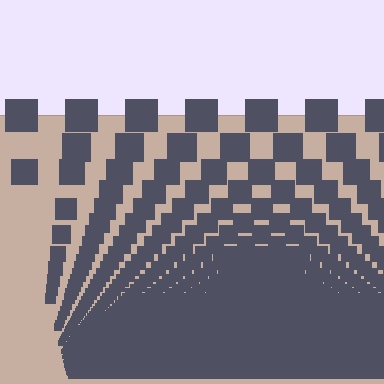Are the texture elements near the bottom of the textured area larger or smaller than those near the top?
Smaller. The gradient is inverted — elements near the bottom are smaller and denser.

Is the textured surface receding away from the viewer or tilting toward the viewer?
The surface appears to tilt toward the viewer. Texture elements get larger and sparser toward the top.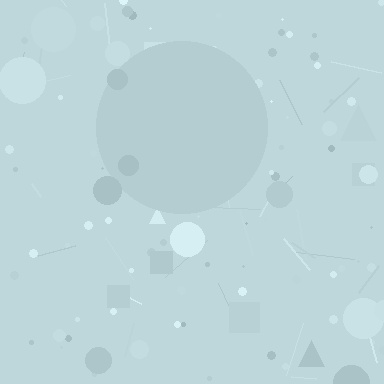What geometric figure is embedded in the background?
A circle is embedded in the background.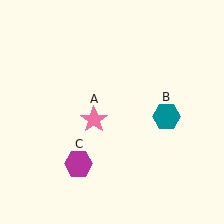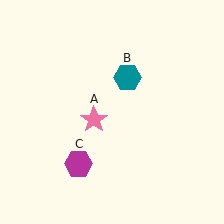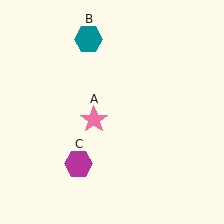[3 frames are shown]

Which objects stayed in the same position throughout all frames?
Pink star (object A) and magenta hexagon (object C) remained stationary.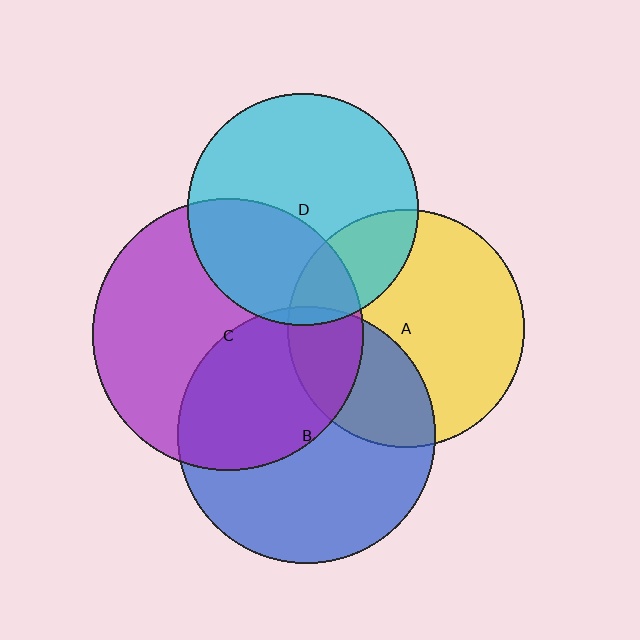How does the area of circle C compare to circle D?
Approximately 1.4 times.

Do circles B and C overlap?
Yes.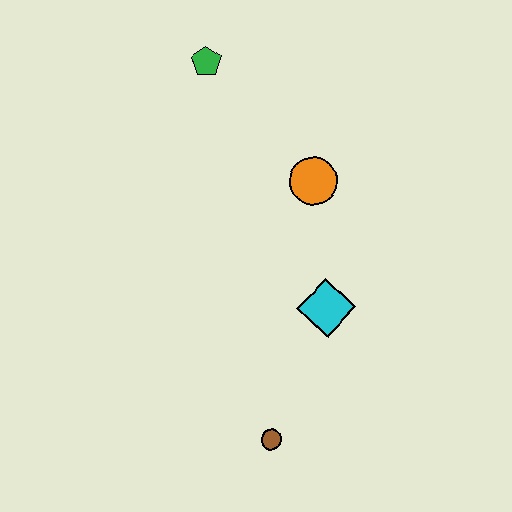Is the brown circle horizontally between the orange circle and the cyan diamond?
No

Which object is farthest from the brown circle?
The green pentagon is farthest from the brown circle.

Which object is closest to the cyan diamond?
The orange circle is closest to the cyan diamond.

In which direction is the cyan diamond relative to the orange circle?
The cyan diamond is below the orange circle.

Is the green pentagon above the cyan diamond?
Yes